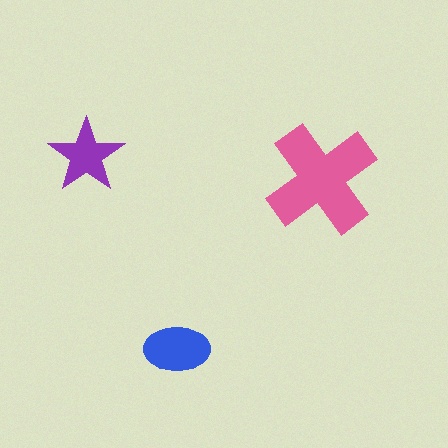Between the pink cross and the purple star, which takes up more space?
The pink cross.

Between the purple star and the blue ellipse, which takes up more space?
The blue ellipse.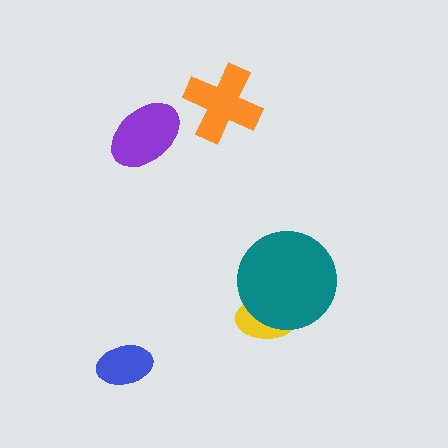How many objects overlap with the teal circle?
1 object overlaps with the teal circle.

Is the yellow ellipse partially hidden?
Yes, it is partially covered by another shape.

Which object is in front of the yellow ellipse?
The teal circle is in front of the yellow ellipse.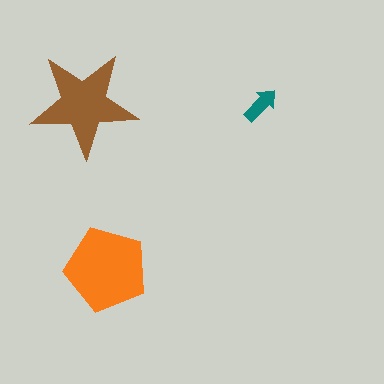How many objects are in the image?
There are 3 objects in the image.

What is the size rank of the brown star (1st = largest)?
2nd.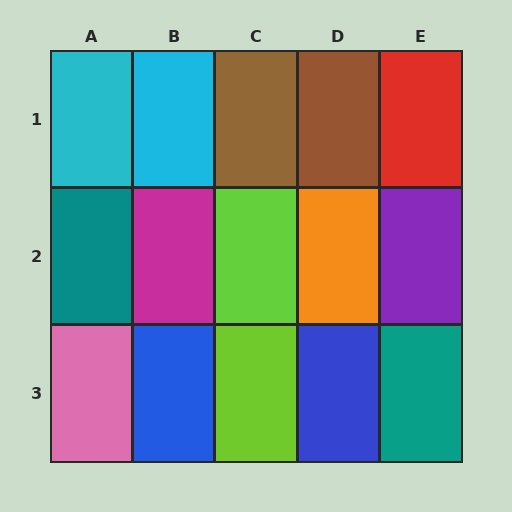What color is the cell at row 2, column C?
Lime.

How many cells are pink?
1 cell is pink.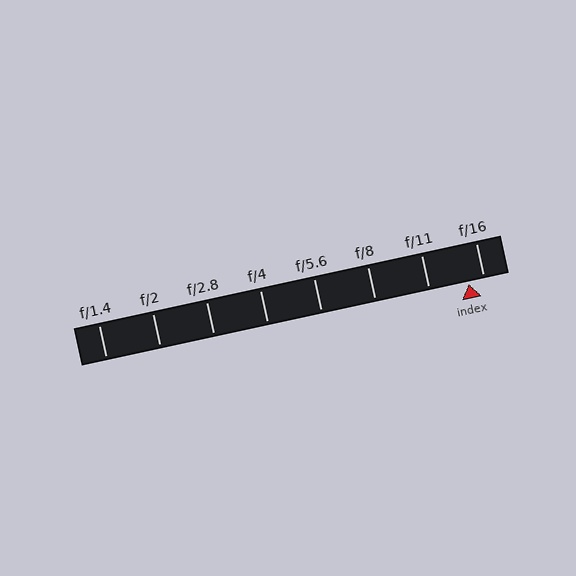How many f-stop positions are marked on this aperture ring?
There are 8 f-stop positions marked.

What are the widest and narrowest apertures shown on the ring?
The widest aperture shown is f/1.4 and the narrowest is f/16.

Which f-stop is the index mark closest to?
The index mark is closest to f/16.